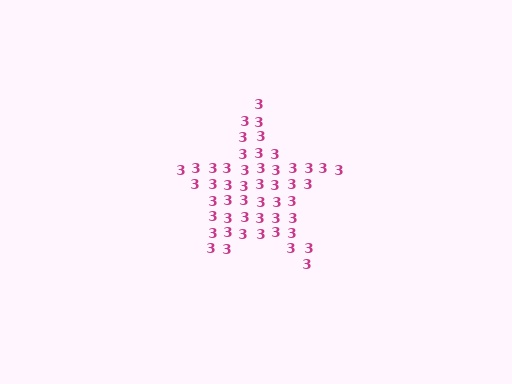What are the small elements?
The small elements are digit 3's.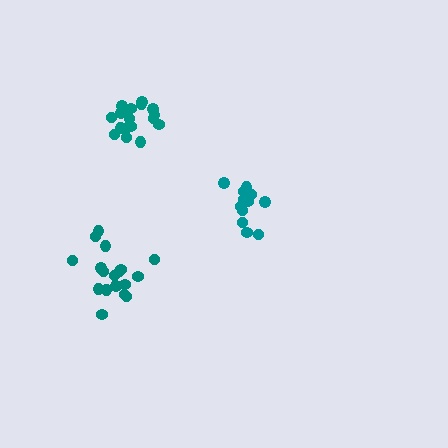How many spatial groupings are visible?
There are 3 spatial groupings.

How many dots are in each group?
Group 1: 18 dots, Group 2: 12 dots, Group 3: 17 dots (47 total).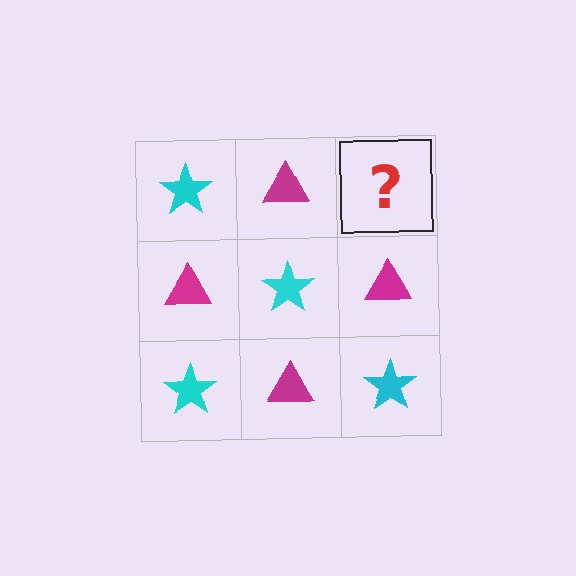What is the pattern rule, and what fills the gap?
The rule is that it alternates cyan star and magenta triangle in a checkerboard pattern. The gap should be filled with a cyan star.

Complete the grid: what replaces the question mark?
The question mark should be replaced with a cyan star.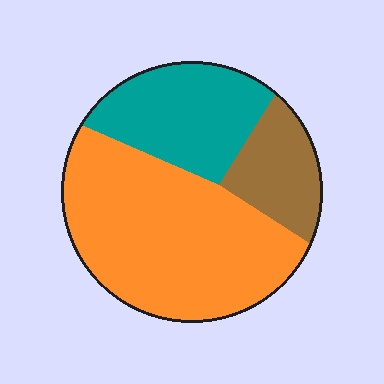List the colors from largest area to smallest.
From largest to smallest: orange, teal, brown.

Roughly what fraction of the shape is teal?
Teal takes up about one quarter (1/4) of the shape.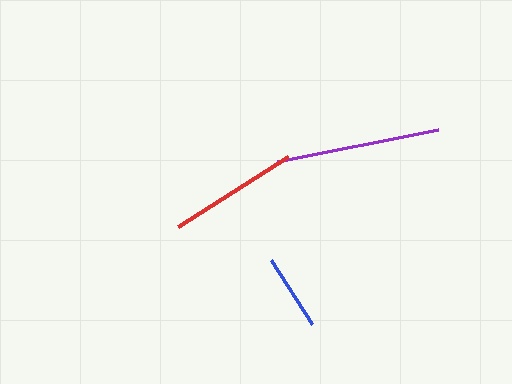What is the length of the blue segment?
The blue segment is approximately 77 pixels long.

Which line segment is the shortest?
The blue line is the shortest at approximately 77 pixels.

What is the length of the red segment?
The red segment is approximately 130 pixels long.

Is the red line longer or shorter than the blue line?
The red line is longer than the blue line.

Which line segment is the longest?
The purple line is the longest at approximately 164 pixels.